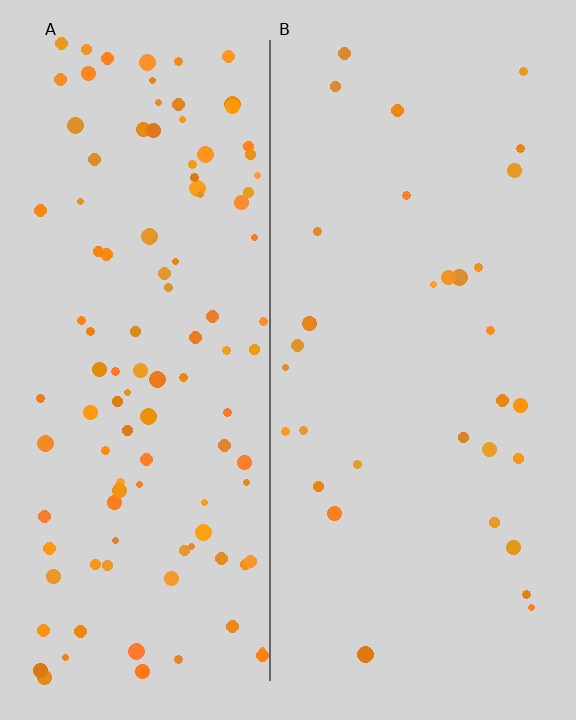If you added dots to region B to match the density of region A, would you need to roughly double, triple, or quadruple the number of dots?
Approximately quadruple.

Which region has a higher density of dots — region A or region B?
A (the left).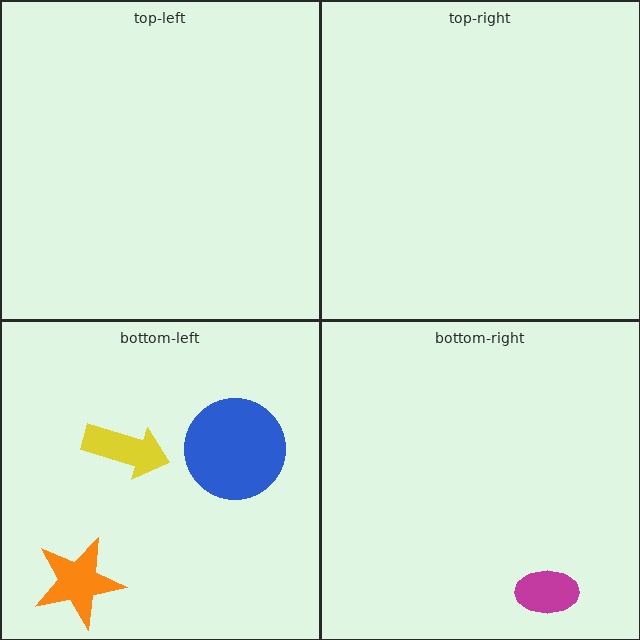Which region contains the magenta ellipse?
The bottom-right region.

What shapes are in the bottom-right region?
The magenta ellipse.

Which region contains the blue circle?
The bottom-left region.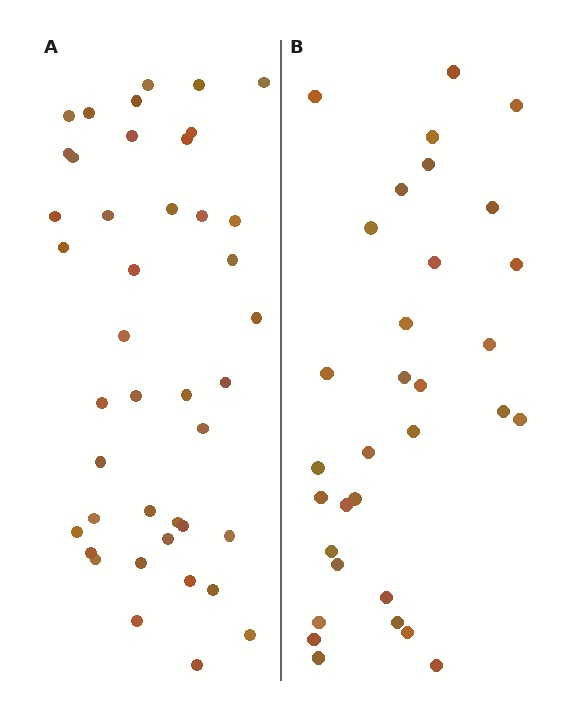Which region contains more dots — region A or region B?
Region A (the left region) has more dots.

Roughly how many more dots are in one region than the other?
Region A has roughly 10 or so more dots than region B.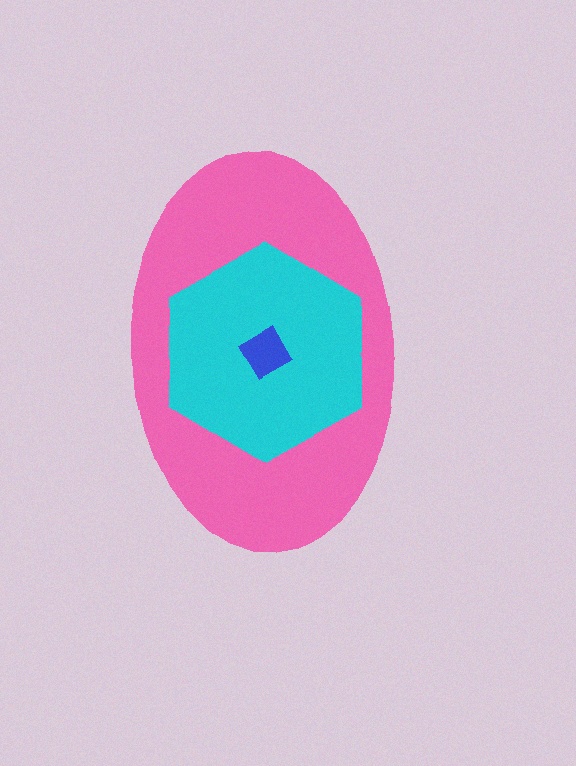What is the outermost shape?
The pink ellipse.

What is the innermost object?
The blue diamond.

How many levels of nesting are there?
3.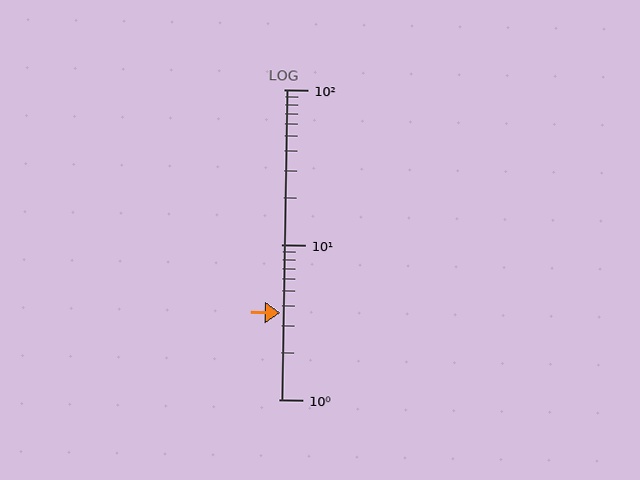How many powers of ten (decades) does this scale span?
The scale spans 2 decades, from 1 to 100.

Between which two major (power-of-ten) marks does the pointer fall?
The pointer is between 1 and 10.